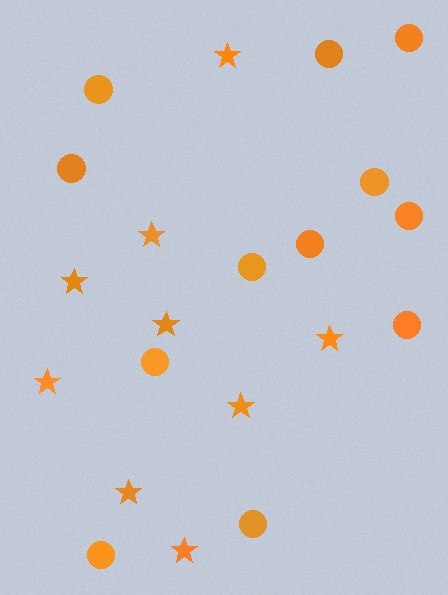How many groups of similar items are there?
There are 2 groups: one group of stars (9) and one group of circles (12).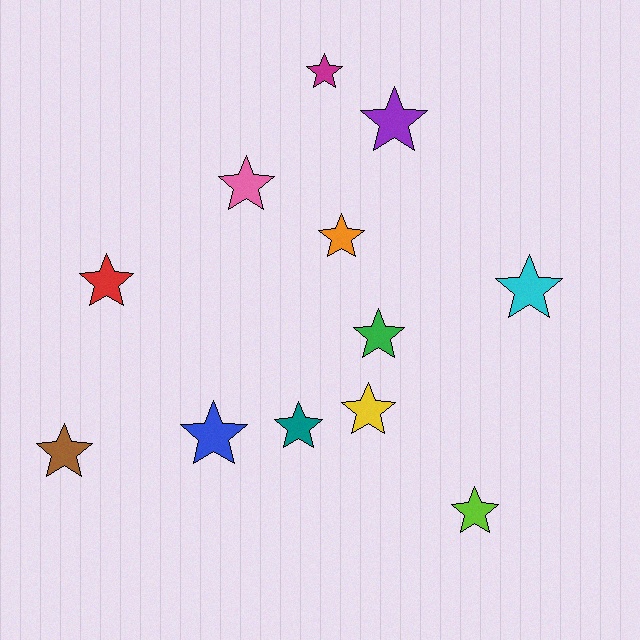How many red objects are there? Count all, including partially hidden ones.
There is 1 red object.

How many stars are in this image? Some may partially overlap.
There are 12 stars.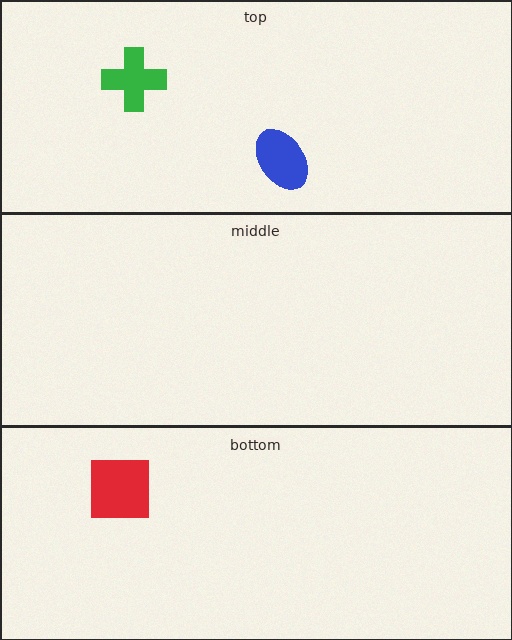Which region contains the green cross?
The top region.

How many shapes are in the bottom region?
1.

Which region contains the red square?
The bottom region.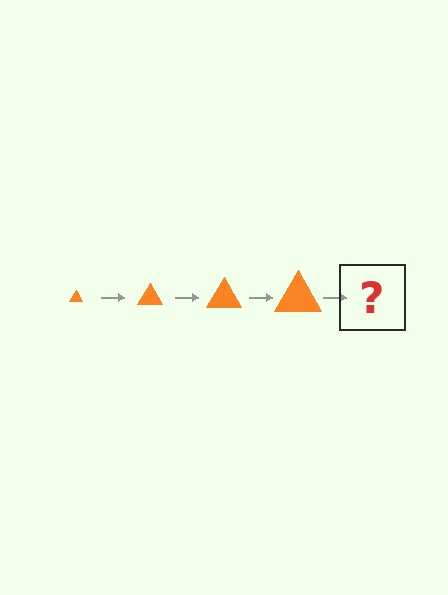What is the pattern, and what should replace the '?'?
The pattern is that the triangle gets progressively larger each step. The '?' should be an orange triangle, larger than the previous one.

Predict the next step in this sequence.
The next step is an orange triangle, larger than the previous one.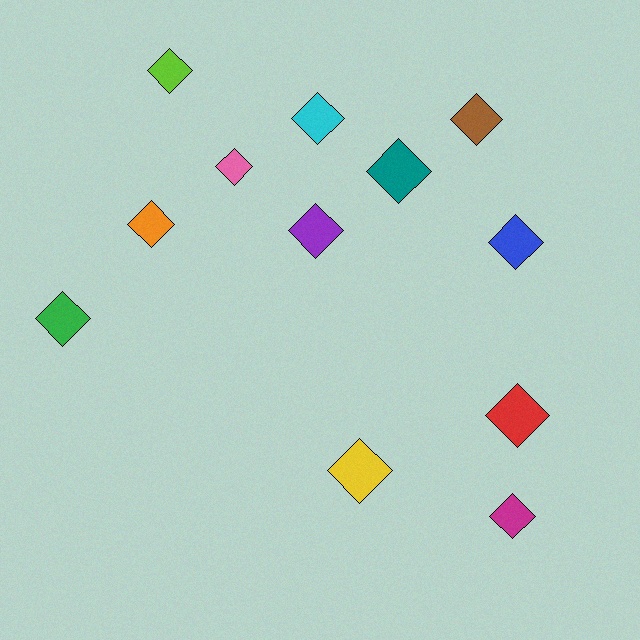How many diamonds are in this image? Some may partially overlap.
There are 12 diamonds.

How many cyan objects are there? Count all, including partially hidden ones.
There is 1 cyan object.